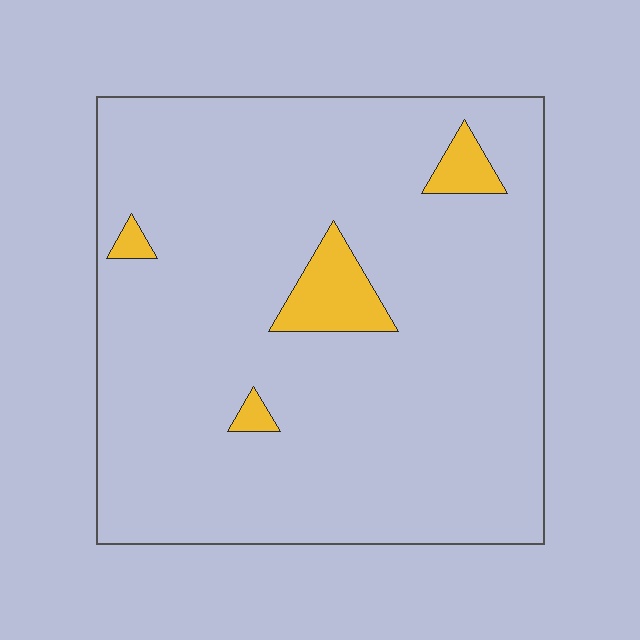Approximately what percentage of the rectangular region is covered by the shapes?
Approximately 5%.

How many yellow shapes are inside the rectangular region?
4.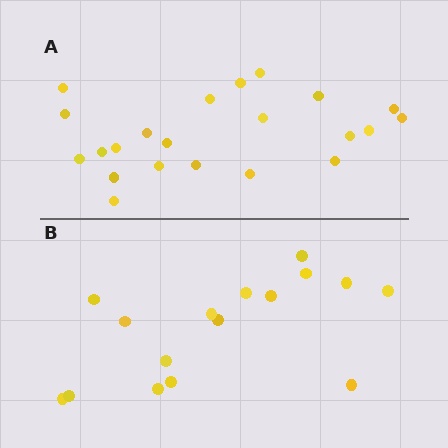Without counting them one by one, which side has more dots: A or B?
Region A (the top region) has more dots.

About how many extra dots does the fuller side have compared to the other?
Region A has about 6 more dots than region B.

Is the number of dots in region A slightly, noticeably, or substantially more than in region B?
Region A has noticeably more, but not dramatically so. The ratio is roughly 1.4 to 1.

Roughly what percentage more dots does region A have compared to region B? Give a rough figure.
About 40% more.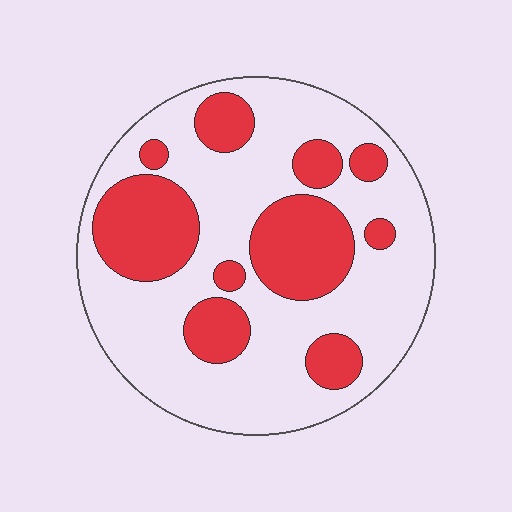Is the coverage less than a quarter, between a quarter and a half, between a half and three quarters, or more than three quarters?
Between a quarter and a half.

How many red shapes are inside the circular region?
10.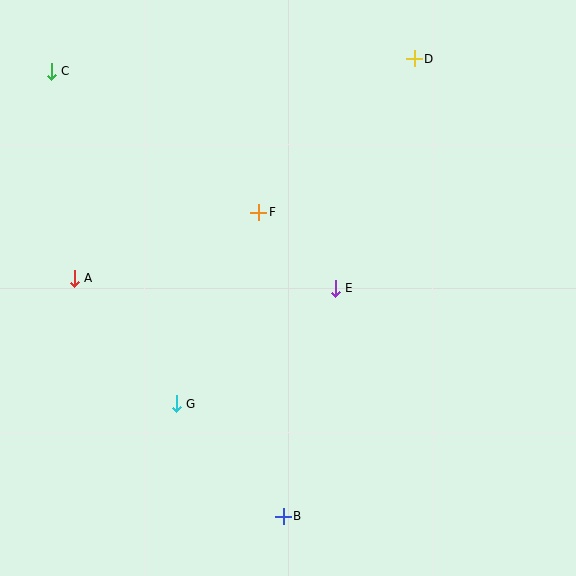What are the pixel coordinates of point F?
Point F is at (259, 212).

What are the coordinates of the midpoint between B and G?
The midpoint between B and G is at (230, 460).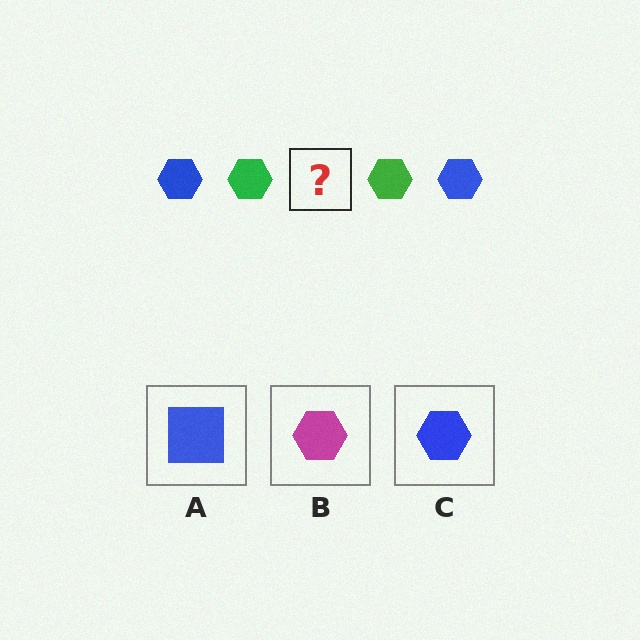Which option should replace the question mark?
Option C.